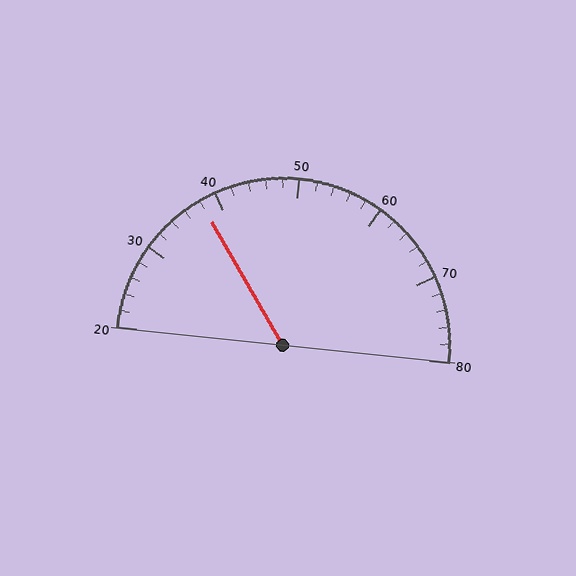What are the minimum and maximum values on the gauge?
The gauge ranges from 20 to 80.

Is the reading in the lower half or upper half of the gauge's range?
The reading is in the lower half of the range (20 to 80).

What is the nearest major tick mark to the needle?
The nearest major tick mark is 40.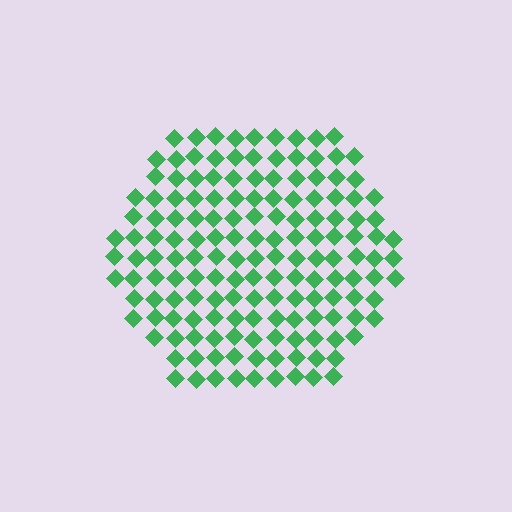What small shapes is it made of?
It is made of small diamonds.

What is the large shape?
The large shape is a hexagon.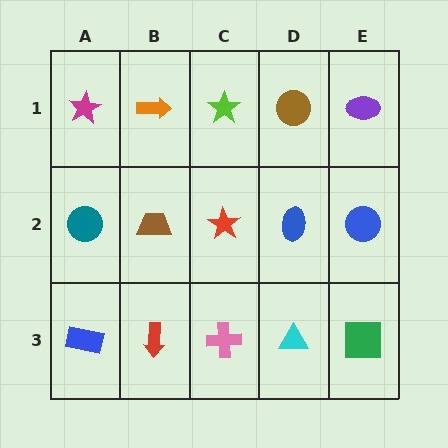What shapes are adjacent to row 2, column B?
An orange arrow (row 1, column B), a red arrow (row 3, column B), a teal circle (row 2, column A), a red star (row 2, column C).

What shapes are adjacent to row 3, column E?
A blue circle (row 2, column E), a cyan triangle (row 3, column D).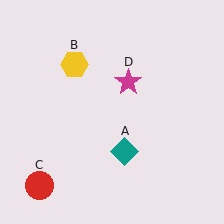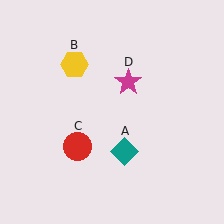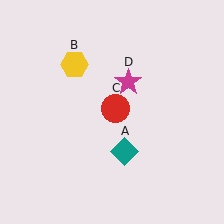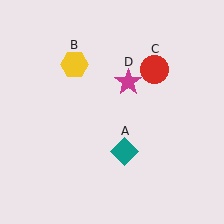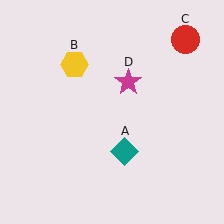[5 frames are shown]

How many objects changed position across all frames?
1 object changed position: red circle (object C).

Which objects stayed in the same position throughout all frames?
Teal diamond (object A) and yellow hexagon (object B) and magenta star (object D) remained stationary.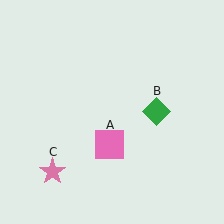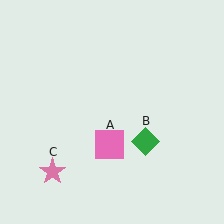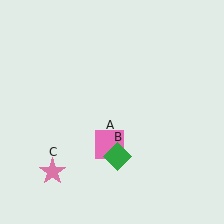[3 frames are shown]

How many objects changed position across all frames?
1 object changed position: green diamond (object B).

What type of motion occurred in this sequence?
The green diamond (object B) rotated clockwise around the center of the scene.